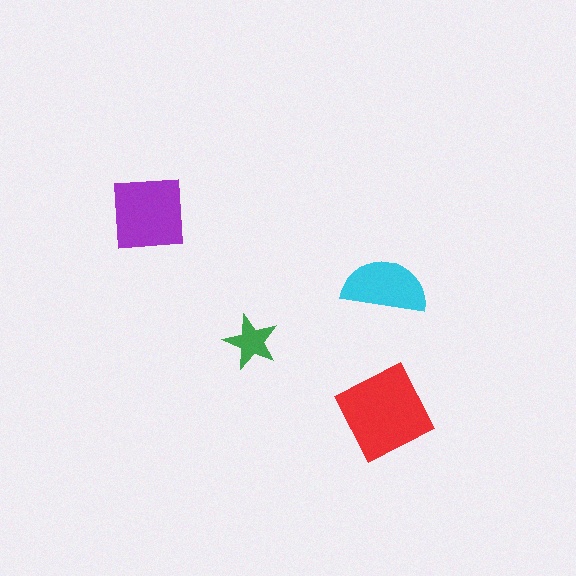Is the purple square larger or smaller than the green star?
Larger.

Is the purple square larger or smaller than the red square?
Smaller.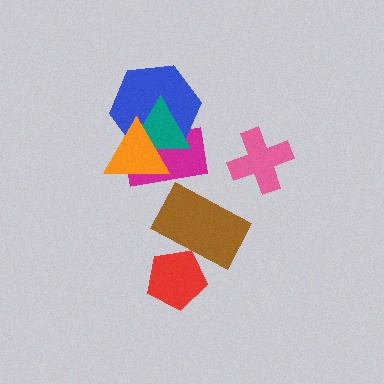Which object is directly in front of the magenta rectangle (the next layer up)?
The blue hexagon is directly in front of the magenta rectangle.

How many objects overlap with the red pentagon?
1 object overlaps with the red pentagon.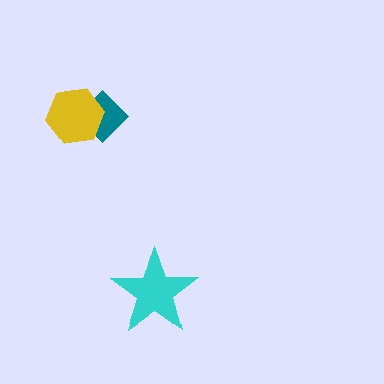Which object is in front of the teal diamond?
The yellow hexagon is in front of the teal diamond.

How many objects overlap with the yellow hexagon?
1 object overlaps with the yellow hexagon.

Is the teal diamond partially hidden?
Yes, it is partially covered by another shape.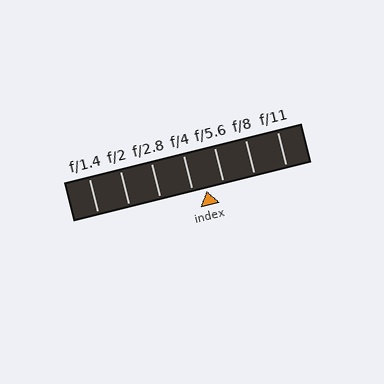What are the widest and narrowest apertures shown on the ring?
The widest aperture shown is f/1.4 and the narrowest is f/11.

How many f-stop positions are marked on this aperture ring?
There are 7 f-stop positions marked.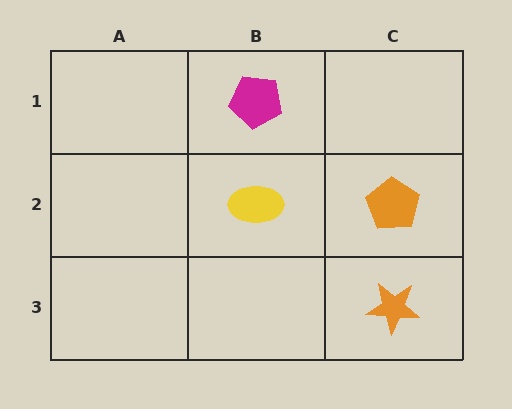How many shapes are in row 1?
1 shape.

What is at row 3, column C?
An orange star.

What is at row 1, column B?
A magenta pentagon.